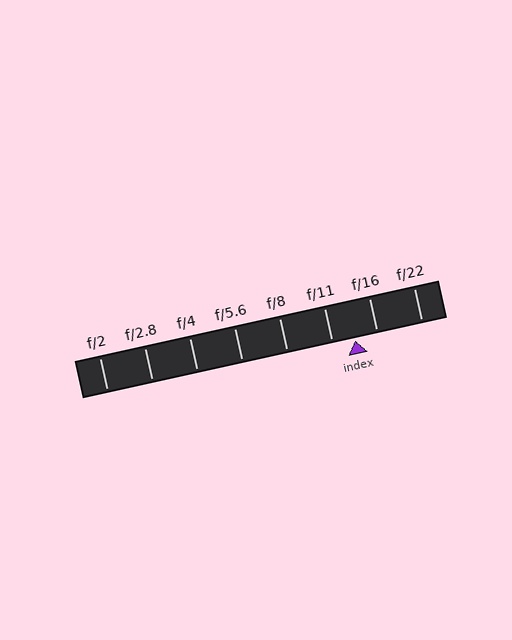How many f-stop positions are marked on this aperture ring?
There are 8 f-stop positions marked.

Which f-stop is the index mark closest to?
The index mark is closest to f/16.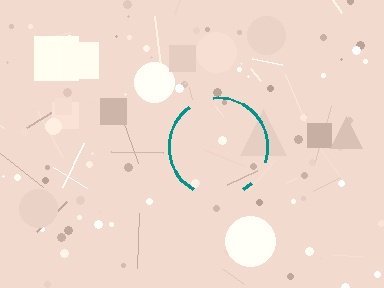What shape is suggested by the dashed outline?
The dashed outline suggests a circle.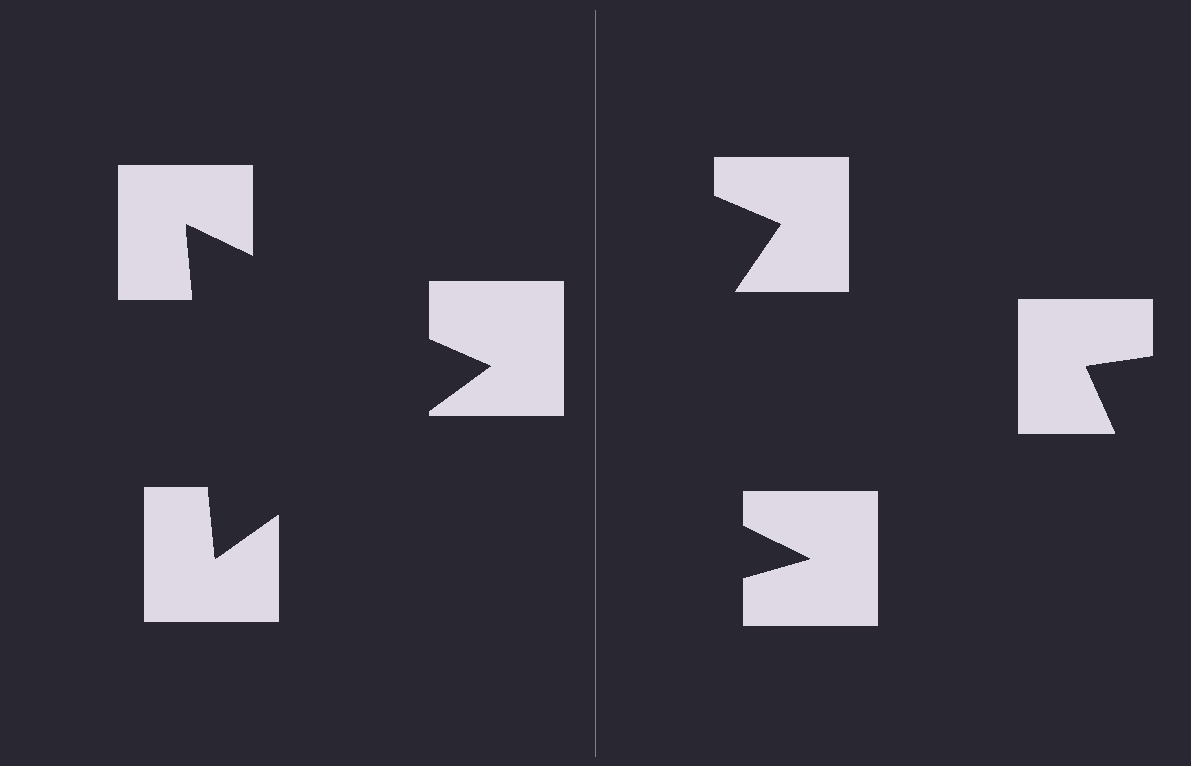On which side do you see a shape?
An illusory triangle appears on the left side. On the right side the wedge cuts are rotated, so no coherent shape forms.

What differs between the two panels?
The notched squares are positioned identically on both sides; only the wedge orientations differ. On the left they align to a triangle; on the right they are misaligned.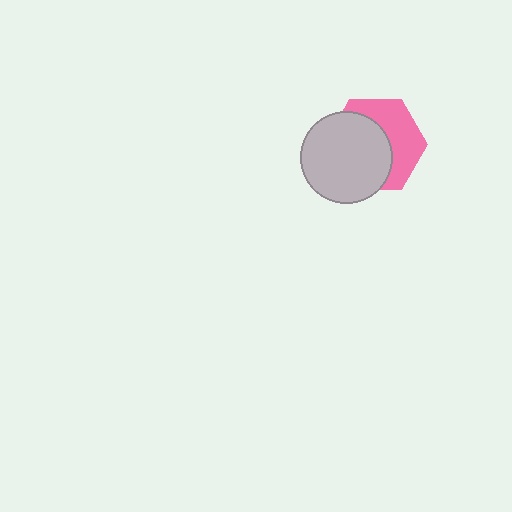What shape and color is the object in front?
The object in front is a light gray circle.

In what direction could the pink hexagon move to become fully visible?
The pink hexagon could move toward the upper-right. That would shift it out from behind the light gray circle entirely.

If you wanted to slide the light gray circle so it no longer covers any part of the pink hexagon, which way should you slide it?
Slide it toward the lower-left — that is the most direct way to separate the two shapes.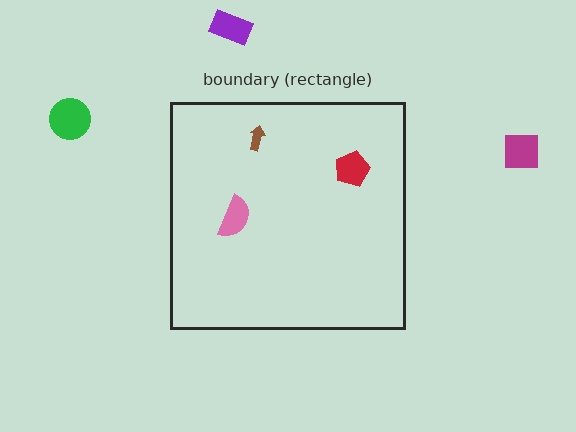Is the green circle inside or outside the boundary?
Outside.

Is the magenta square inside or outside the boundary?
Outside.